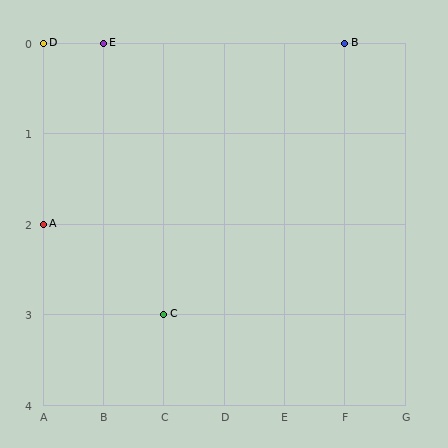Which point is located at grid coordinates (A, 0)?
Point D is at (A, 0).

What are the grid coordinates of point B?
Point B is at grid coordinates (F, 0).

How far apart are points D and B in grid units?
Points D and B are 5 columns apart.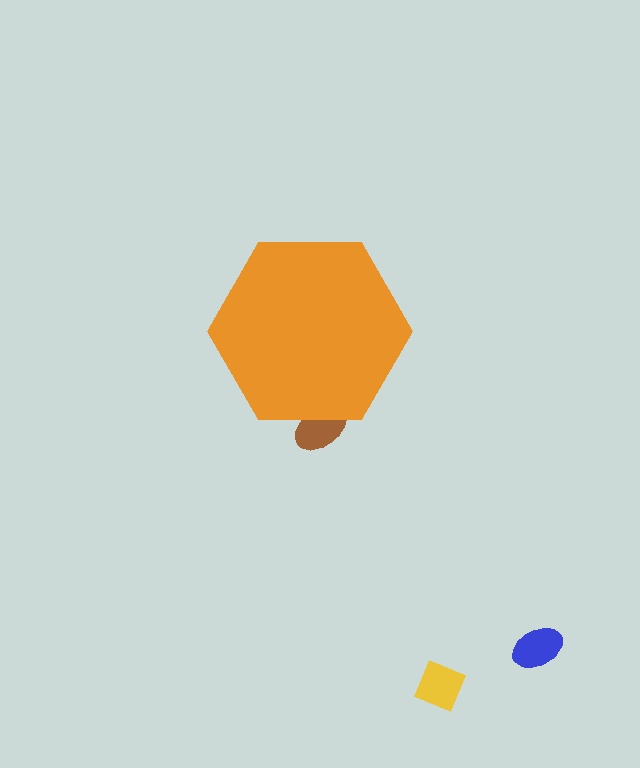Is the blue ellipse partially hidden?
No, the blue ellipse is fully visible.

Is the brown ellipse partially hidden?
Yes, the brown ellipse is partially hidden behind the orange hexagon.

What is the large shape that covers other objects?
An orange hexagon.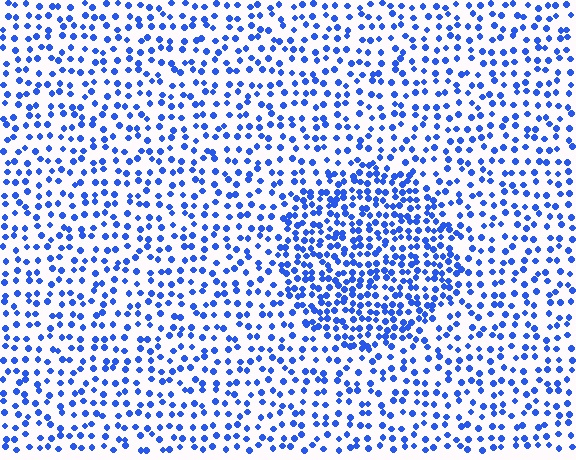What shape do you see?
I see a circle.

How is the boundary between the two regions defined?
The boundary is defined by a change in element density (approximately 1.9x ratio). All elements are the same color, size, and shape.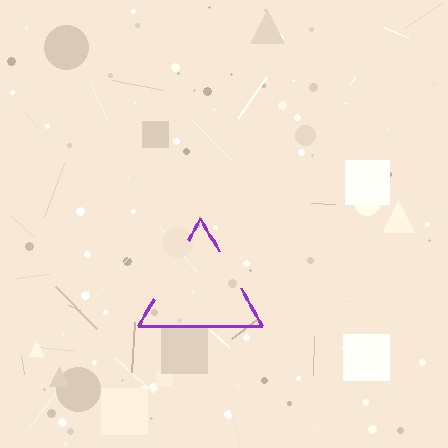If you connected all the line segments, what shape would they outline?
They would outline a triangle.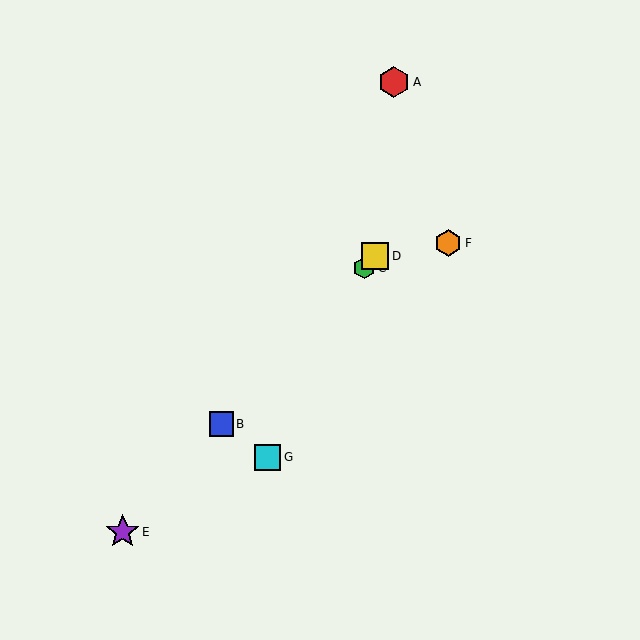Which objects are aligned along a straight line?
Objects B, C, D, E are aligned along a straight line.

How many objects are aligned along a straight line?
4 objects (B, C, D, E) are aligned along a straight line.